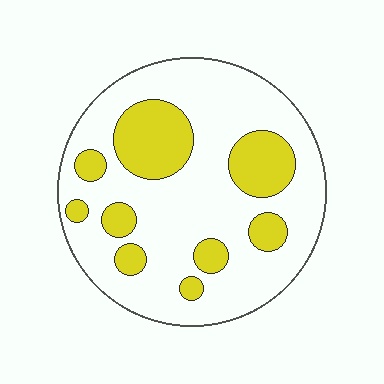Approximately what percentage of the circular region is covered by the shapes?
Approximately 25%.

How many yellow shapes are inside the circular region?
9.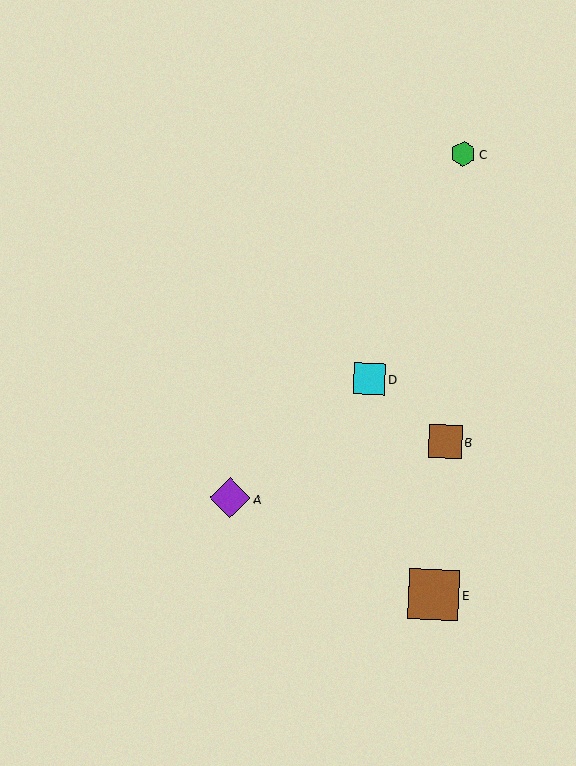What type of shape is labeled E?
Shape E is a brown square.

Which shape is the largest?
The brown square (labeled E) is the largest.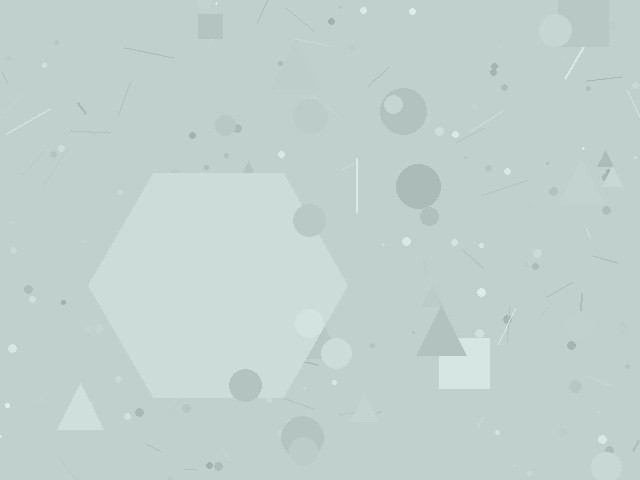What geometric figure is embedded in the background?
A hexagon is embedded in the background.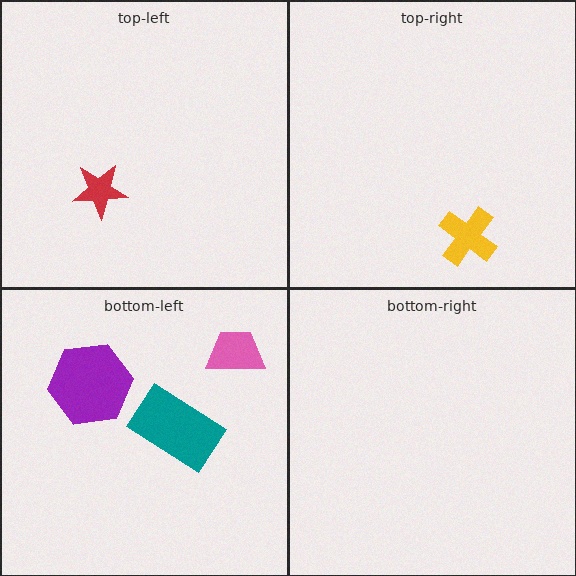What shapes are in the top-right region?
The yellow cross.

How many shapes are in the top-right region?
1.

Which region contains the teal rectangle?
The bottom-left region.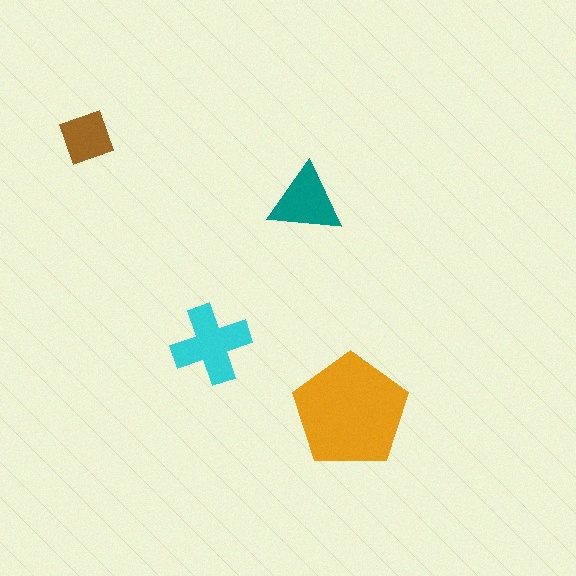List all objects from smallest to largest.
The brown diamond, the teal triangle, the cyan cross, the orange pentagon.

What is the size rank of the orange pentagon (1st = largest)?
1st.